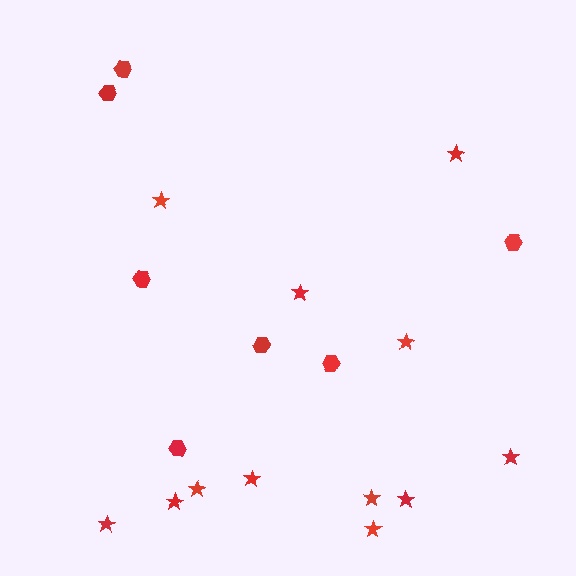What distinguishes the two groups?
There are 2 groups: one group of hexagons (7) and one group of stars (12).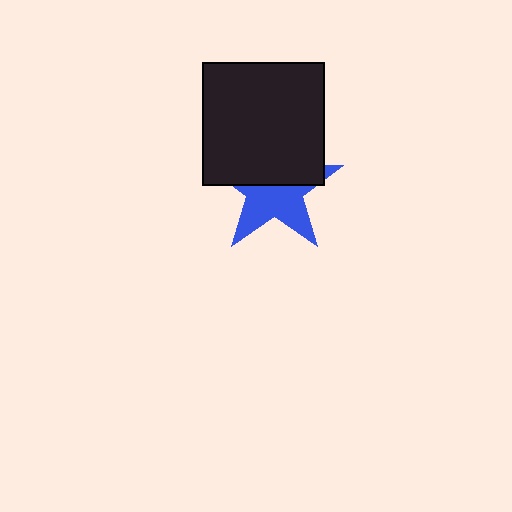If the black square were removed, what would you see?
You would see the complete blue star.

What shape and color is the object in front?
The object in front is a black square.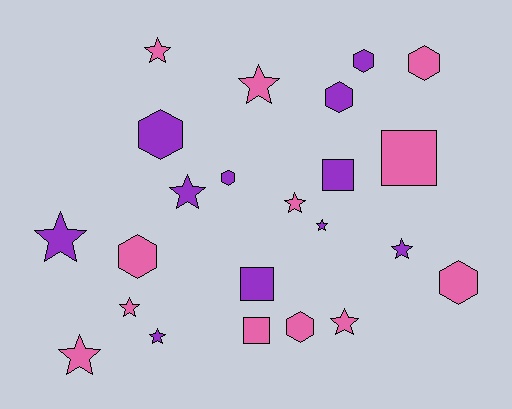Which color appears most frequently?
Pink, with 12 objects.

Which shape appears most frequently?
Star, with 11 objects.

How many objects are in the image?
There are 23 objects.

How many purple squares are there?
There are 2 purple squares.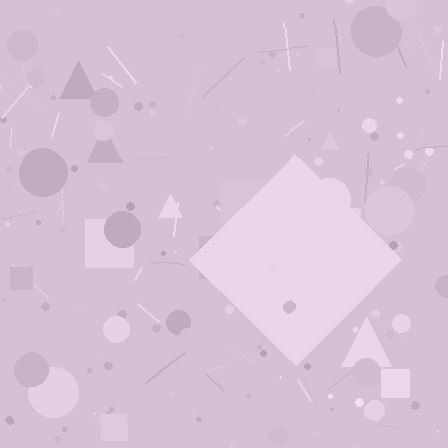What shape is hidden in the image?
A diamond is hidden in the image.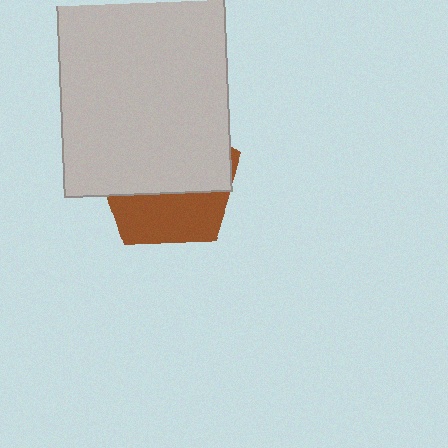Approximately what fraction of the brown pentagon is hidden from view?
Roughly 61% of the brown pentagon is hidden behind the light gray rectangle.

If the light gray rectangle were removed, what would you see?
You would see the complete brown pentagon.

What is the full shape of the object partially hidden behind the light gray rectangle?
The partially hidden object is a brown pentagon.